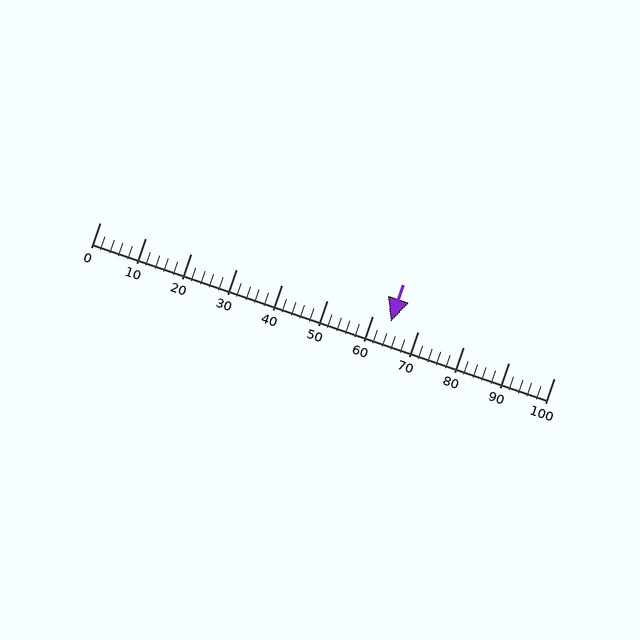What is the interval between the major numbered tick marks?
The major tick marks are spaced 10 units apart.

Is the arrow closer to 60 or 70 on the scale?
The arrow is closer to 60.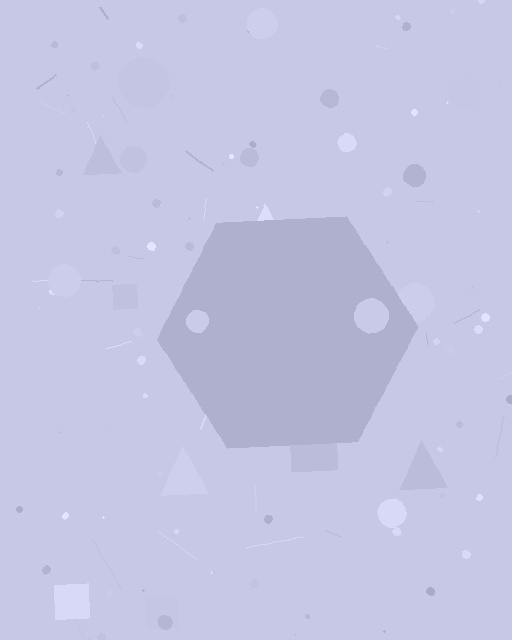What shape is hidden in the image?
A hexagon is hidden in the image.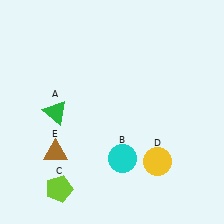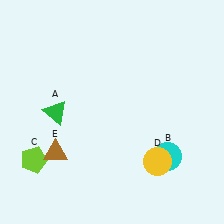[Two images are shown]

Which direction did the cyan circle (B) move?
The cyan circle (B) moved right.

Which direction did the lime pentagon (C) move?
The lime pentagon (C) moved up.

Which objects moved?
The objects that moved are: the cyan circle (B), the lime pentagon (C).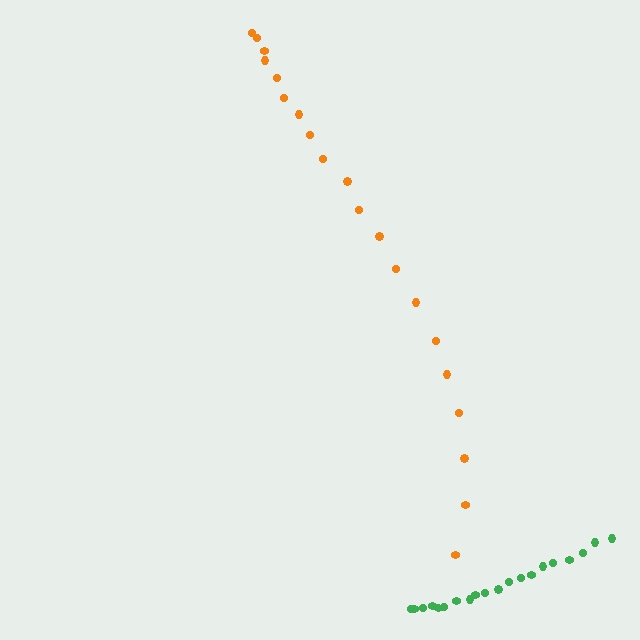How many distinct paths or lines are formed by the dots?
There are 2 distinct paths.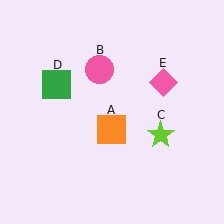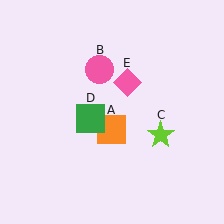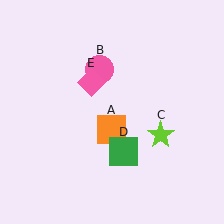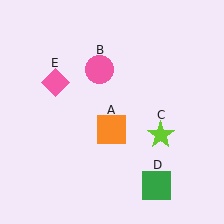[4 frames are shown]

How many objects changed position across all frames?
2 objects changed position: green square (object D), pink diamond (object E).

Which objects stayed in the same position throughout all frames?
Orange square (object A) and pink circle (object B) and lime star (object C) remained stationary.